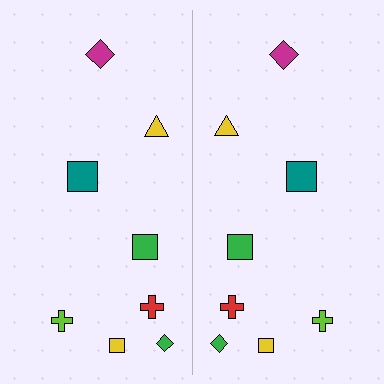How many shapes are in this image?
There are 16 shapes in this image.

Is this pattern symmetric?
Yes, this pattern has bilateral (reflection) symmetry.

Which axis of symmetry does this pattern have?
The pattern has a vertical axis of symmetry running through the center of the image.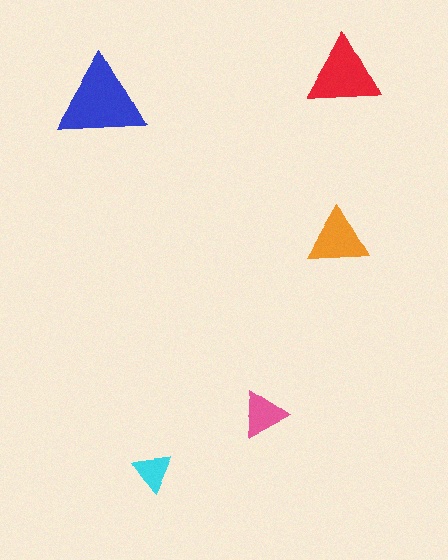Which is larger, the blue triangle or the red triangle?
The blue one.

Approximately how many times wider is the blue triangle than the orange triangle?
About 1.5 times wider.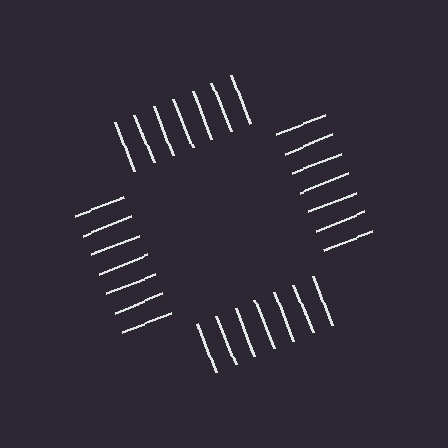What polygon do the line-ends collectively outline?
An illusory square — the line segments terminate on its edges but no continuous stroke is drawn.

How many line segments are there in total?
28 — 7 along each of the 4 edges.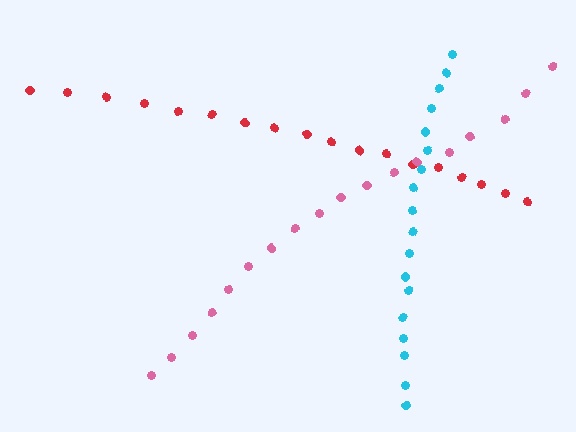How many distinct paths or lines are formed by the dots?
There are 3 distinct paths.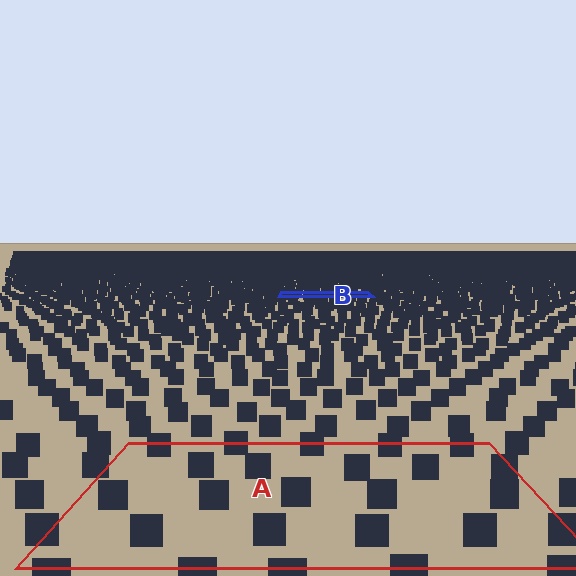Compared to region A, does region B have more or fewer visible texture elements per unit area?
Region B has more texture elements per unit area — they are packed more densely because it is farther away.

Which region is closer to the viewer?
Region A is closer. The texture elements there are larger and more spread out.